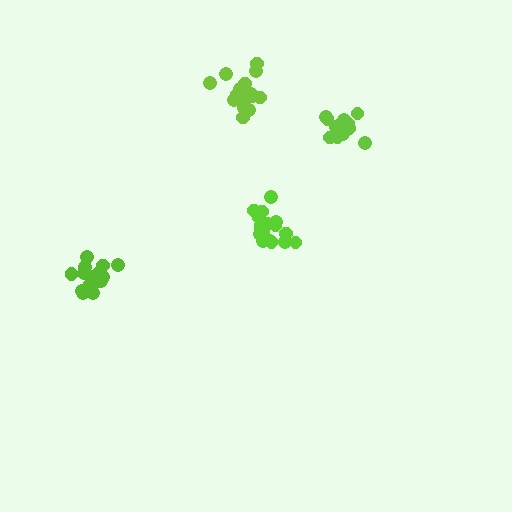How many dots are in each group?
Group 1: 18 dots, Group 2: 20 dots, Group 3: 18 dots, Group 4: 17 dots (73 total).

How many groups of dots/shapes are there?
There are 4 groups.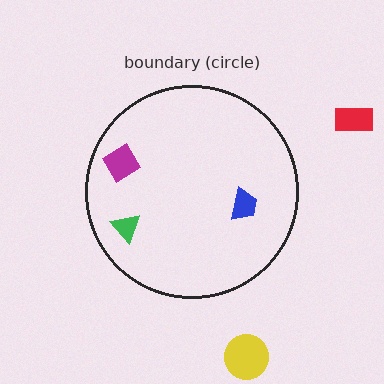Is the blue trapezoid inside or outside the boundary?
Inside.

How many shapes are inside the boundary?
3 inside, 2 outside.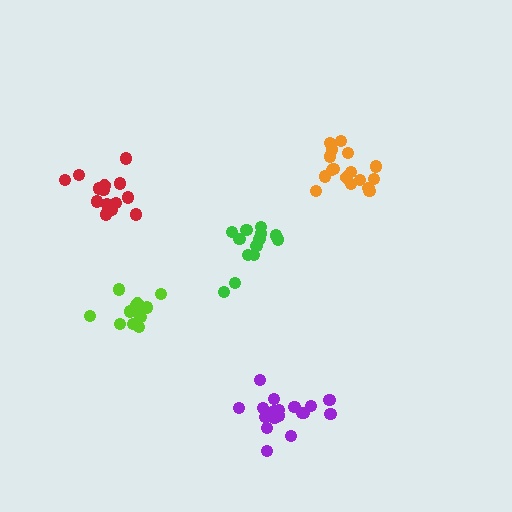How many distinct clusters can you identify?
There are 5 distinct clusters.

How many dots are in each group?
Group 1: 17 dots, Group 2: 18 dots, Group 3: 13 dots, Group 4: 13 dots, Group 5: 14 dots (75 total).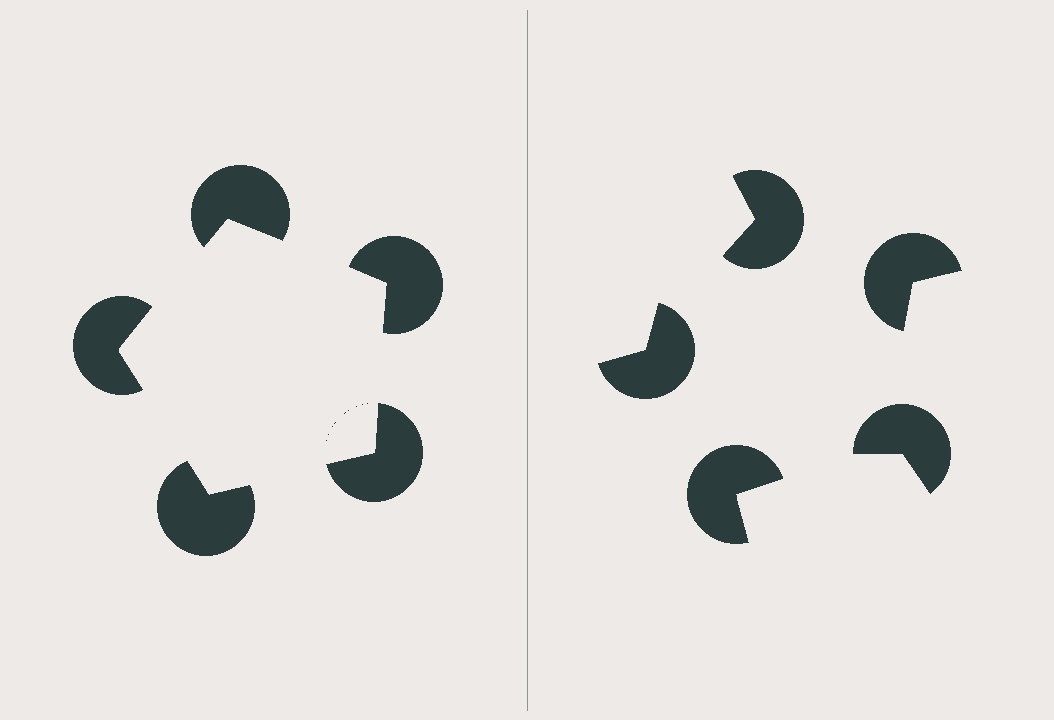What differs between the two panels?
The pac-man discs are positioned identically on both sides; only the wedge orientations differ. On the left they align to a pentagon; on the right they are misaligned.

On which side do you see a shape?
An illusory pentagon appears on the left side. On the right side the wedge cuts are rotated, so no coherent shape forms.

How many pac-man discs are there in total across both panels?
10 — 5 on each side.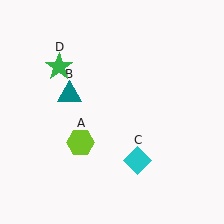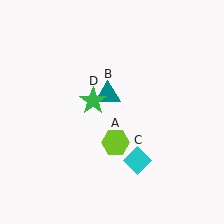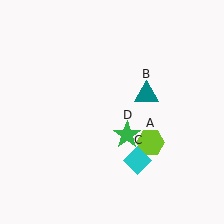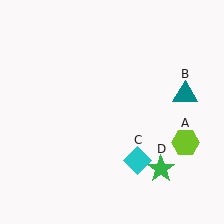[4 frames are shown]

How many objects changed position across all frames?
3 objects changed position: lime hexagon (object A), teal triangle (object B), green star (object D).